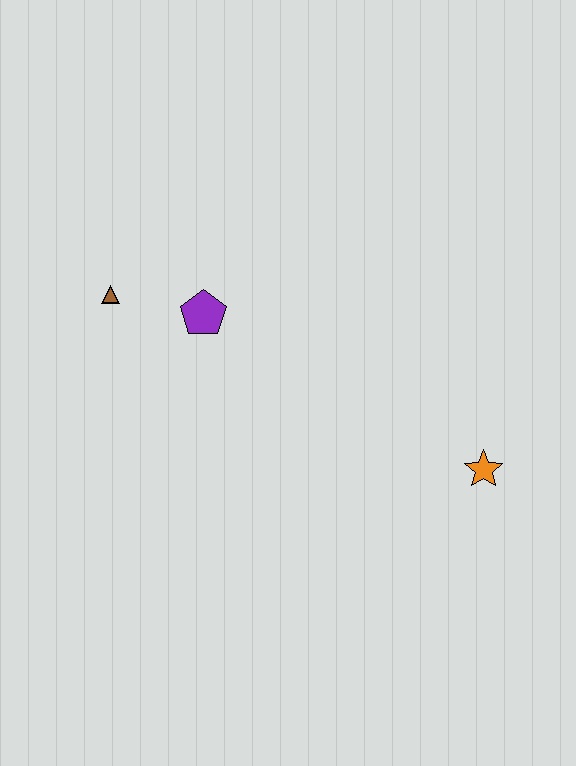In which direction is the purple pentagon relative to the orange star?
The purple pentagon is to the left of the orange star.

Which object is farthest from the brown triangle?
The orange star is farthest from the brown triangle.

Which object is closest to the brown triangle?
The purple pentagon is closest to the brown triangle.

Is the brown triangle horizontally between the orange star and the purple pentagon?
No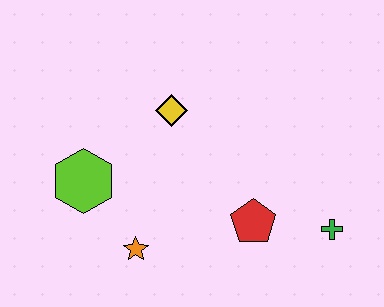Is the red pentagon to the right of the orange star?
Yes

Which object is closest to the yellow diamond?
The lime hexagon is closest to the yellow diamond.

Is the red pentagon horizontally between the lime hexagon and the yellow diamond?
No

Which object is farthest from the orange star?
The green cross is farthest from the orange star.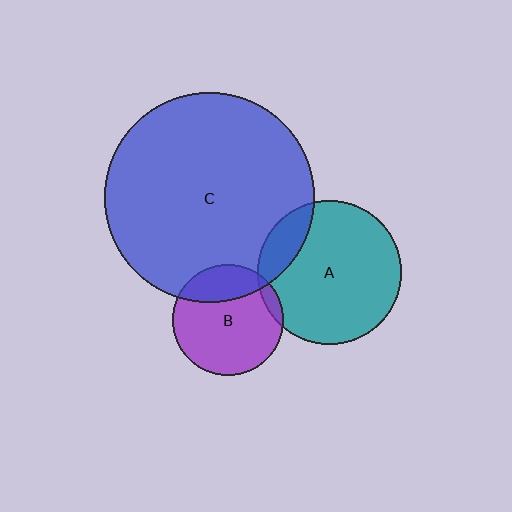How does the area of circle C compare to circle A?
Approximately 2.1 times.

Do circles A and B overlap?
Yes.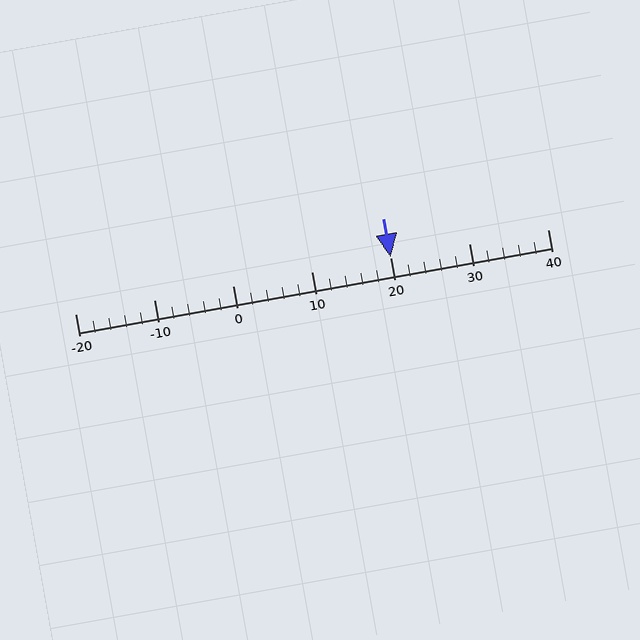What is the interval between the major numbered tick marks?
The major tick marks are spaced 10 units apart.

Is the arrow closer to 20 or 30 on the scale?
The arrow is closer to 20.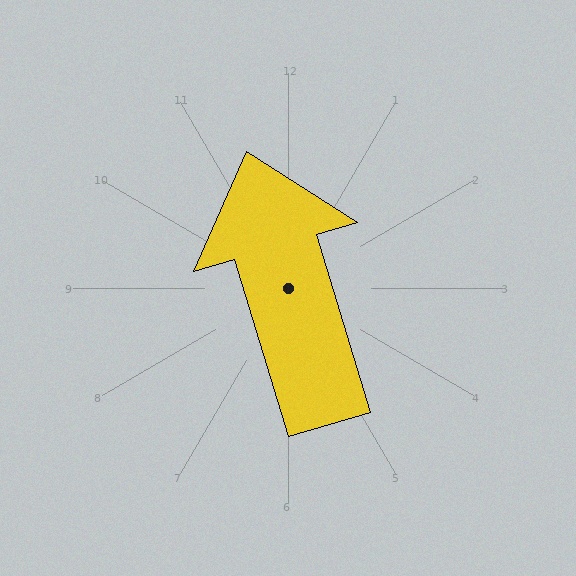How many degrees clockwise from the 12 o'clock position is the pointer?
Approximately 343 degrees.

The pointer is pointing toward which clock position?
Roughly 11 o'clock.